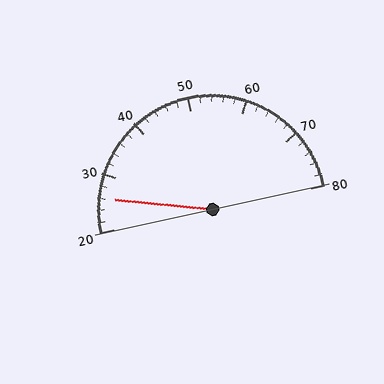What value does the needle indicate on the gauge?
The needle indicates approximately 26.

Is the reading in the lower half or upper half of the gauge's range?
The reading is in the lower half of the range (20 to 80).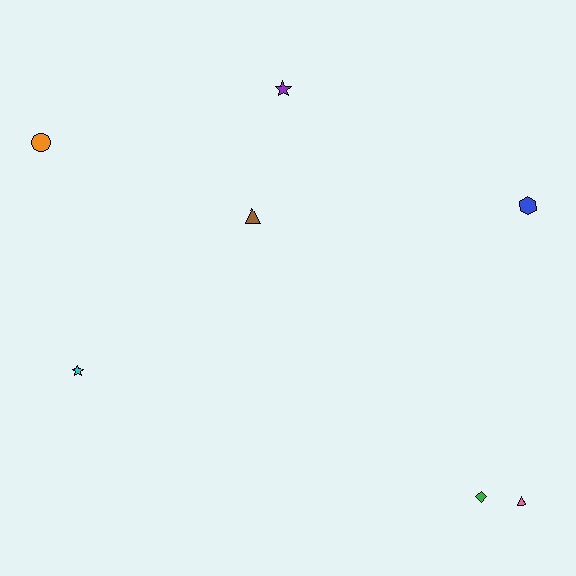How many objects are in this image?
There are 7 objects.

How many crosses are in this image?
There are no crosses.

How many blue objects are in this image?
There is 1 blue object.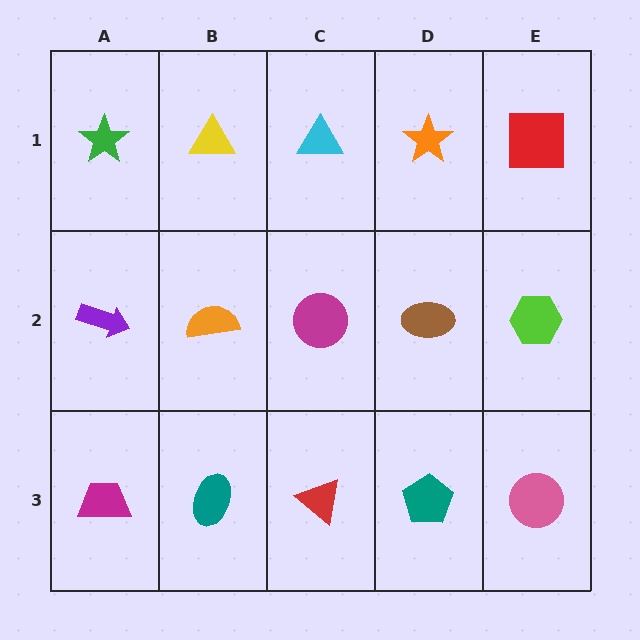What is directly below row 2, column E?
A pink circle.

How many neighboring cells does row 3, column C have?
3.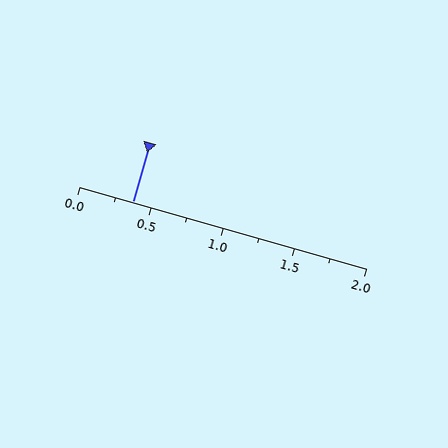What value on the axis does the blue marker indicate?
The marker indicates approximately 0.38.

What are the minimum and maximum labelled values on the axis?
The axis runs from 0.0 to 2.0.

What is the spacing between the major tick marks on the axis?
The major ticks are spaced 0.5 apart.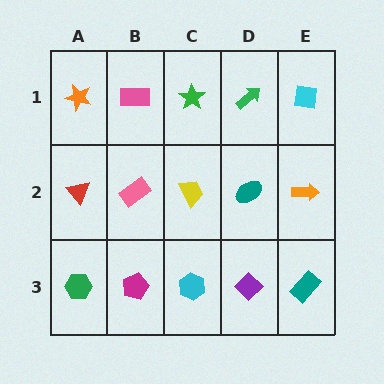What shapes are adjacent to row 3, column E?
An orange arrow (row 2, column E), a purple diamond (row 3, column D).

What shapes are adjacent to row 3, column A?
A red triangle (row 2, column A), a magenta pentagon (row 3, column B).